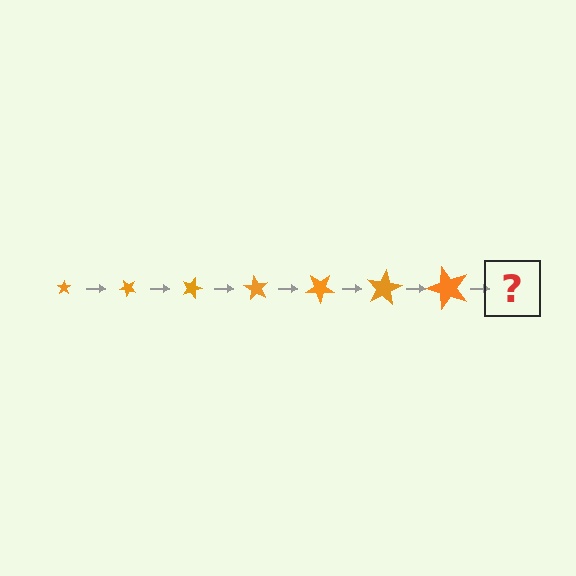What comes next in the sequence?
The next element should be a star, larger than the previous one and rotated 315 degrees from the start.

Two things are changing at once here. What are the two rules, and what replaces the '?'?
The two rules are that the star grows larger each step and it rotates 45 degrees each step. The '?' should be a star, larger than the previous one and rotated 315 degrees from the start.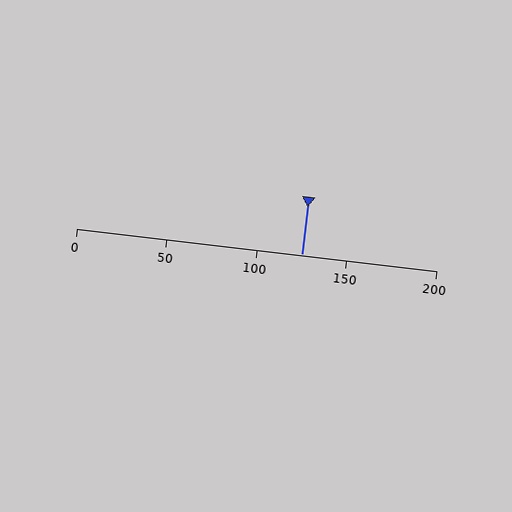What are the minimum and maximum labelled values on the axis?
The axis runs from 0 to 200.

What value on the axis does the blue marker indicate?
The marker indicates approximately 125.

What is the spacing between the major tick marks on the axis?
The major ticks are spaced 50 apart.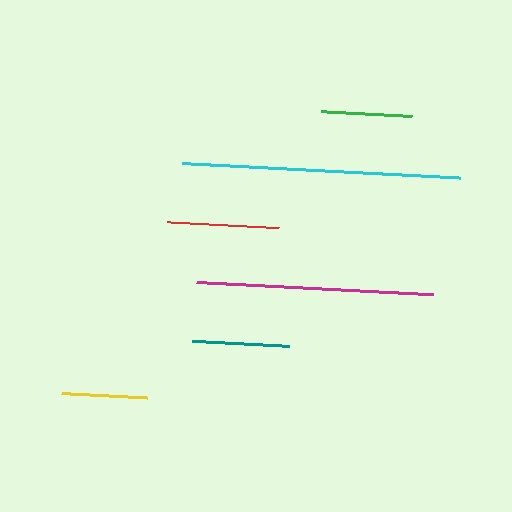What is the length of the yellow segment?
The yellow segment is approximately 85 pixels long.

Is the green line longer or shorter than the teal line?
The teal line is longer than the green line.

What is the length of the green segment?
The green segment is approximately 92 pixels long.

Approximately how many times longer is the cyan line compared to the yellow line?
The cyan line is approximately 3.3 times the length of the yellow line.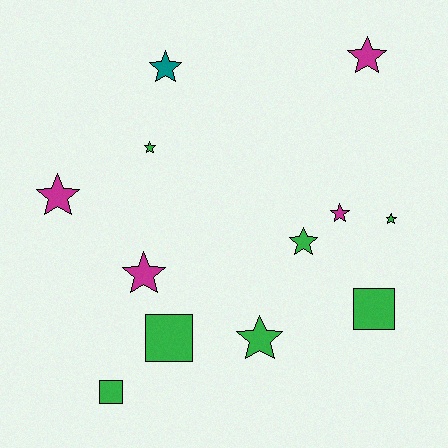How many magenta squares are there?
There are no magenta squares.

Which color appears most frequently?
Green, with 7 objects.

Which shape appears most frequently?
Star, with 9 objects.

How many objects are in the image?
There are 12 objects.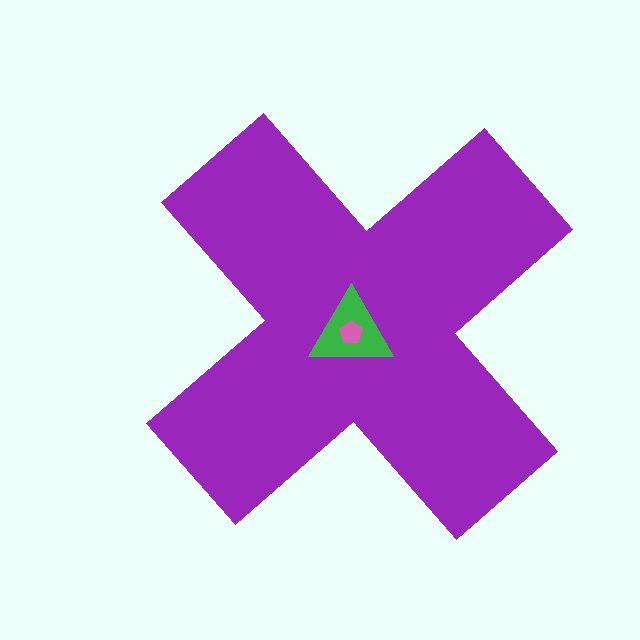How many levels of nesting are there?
3.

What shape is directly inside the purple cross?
The green triangle.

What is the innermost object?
The pink pentagon.